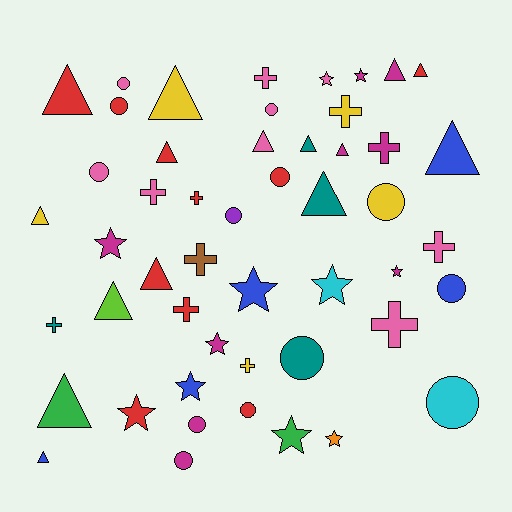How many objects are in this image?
There are 50 objects.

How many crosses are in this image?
There are 11 crosses.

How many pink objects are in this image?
There are 9 pink objects.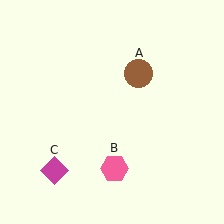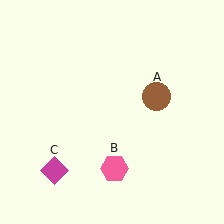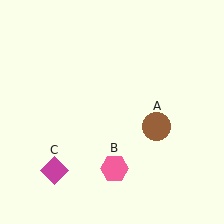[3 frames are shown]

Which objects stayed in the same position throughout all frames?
Pink hexagon (object B) and magenta diamond (object C) remained stationary.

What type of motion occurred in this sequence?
The brown circle (object A) rotated clockwise around the center of the scene.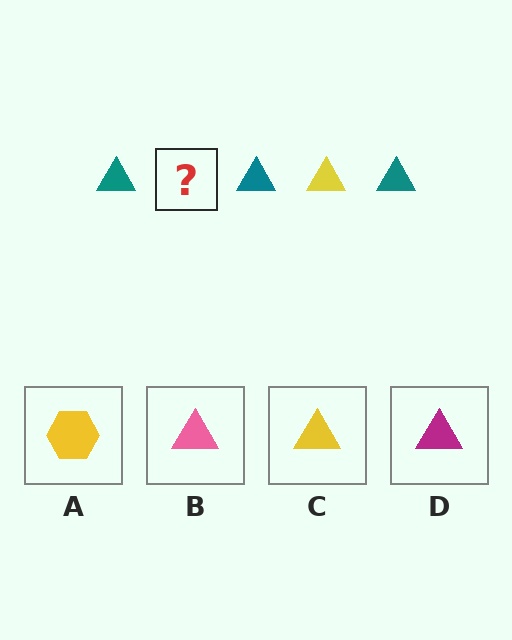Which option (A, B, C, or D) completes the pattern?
C.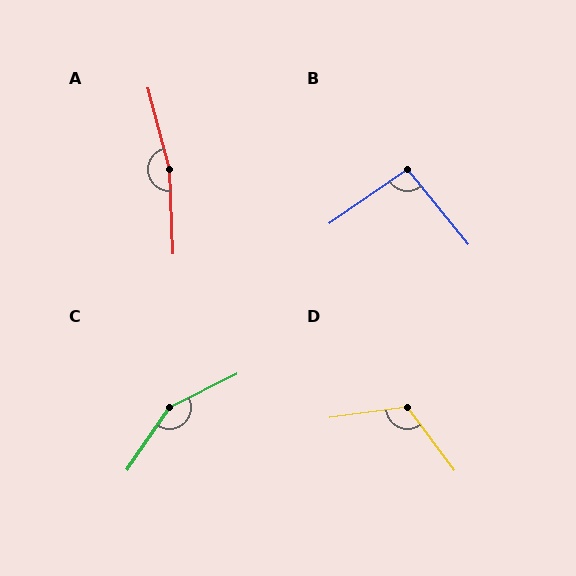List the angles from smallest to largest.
B (94°), D (119°), C (150°), A (167°).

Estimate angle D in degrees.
Approximately 119 degrees.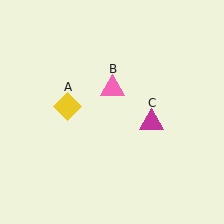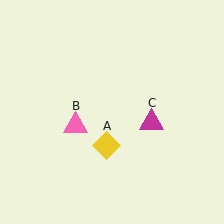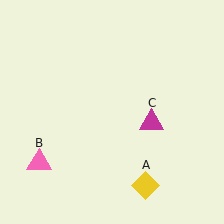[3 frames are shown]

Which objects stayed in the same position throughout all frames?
Magenta triangle (object C) remained stationary.